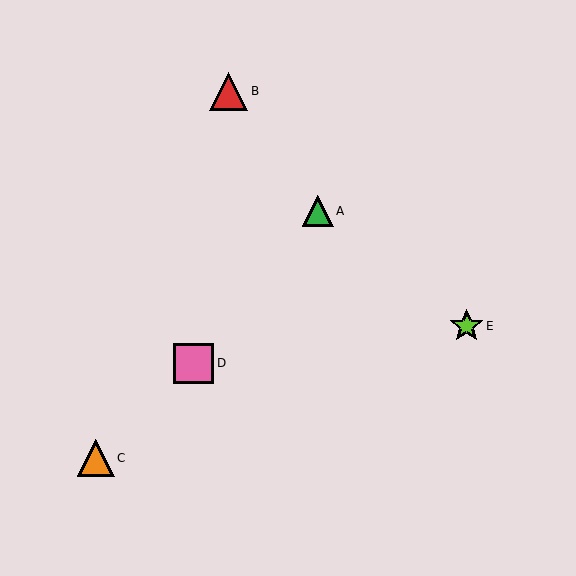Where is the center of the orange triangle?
The center of the orange triangle is at (96, 458).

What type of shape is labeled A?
Shape A is a green triangle.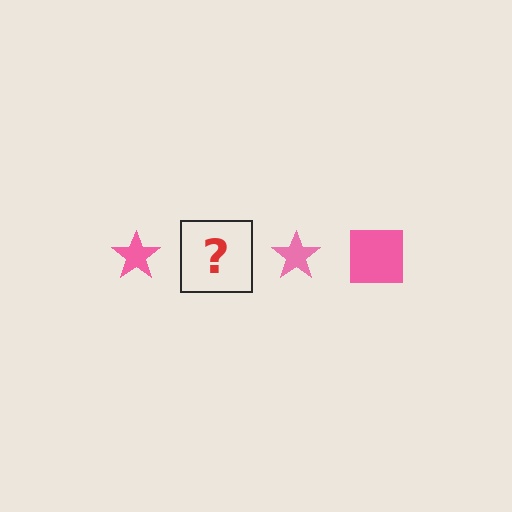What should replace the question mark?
The question mark should be replaced with a pink square.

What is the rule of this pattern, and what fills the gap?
The rule is that the pattern cycles through star, square shapes in pink. The gap should be filled with a pink square.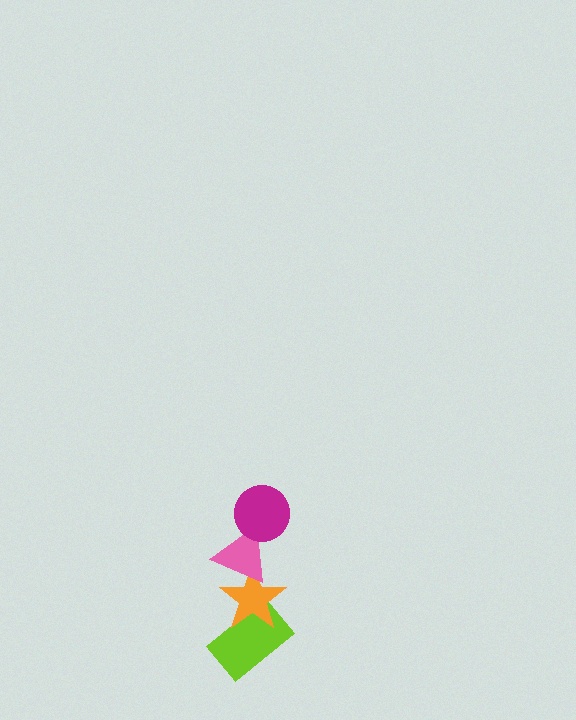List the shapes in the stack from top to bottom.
From top to bottom: the magenta circle, the pink triangle, the orange star, the lime rectangle.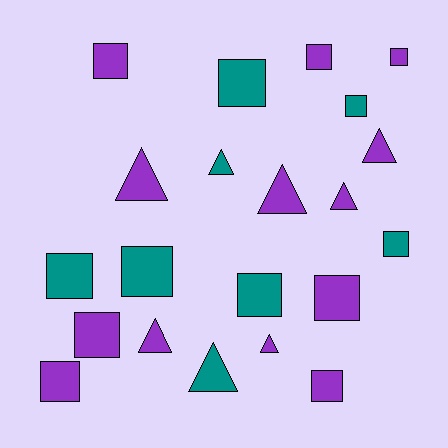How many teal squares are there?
There are 6 teal squares.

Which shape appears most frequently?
Square, with 13 objects.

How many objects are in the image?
There are 21 objects.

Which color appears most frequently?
Purple, with 13 objects.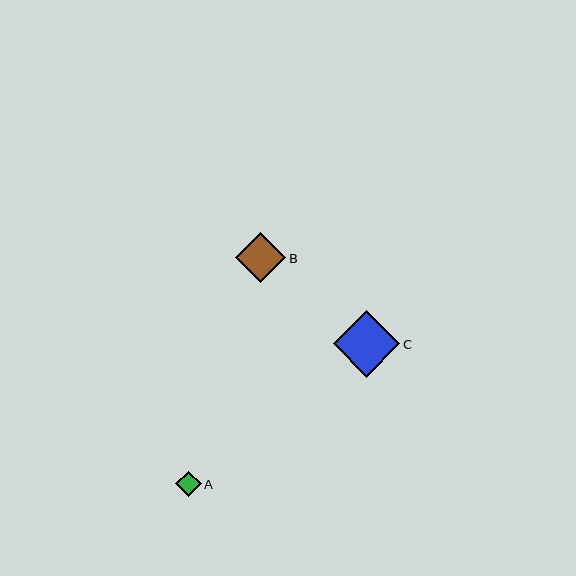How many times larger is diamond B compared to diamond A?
Diamond B is approximately 2.0 times the size of diamond A.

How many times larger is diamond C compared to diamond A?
Diamond C is approximately 2.6 times the size of diamond A.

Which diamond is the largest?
Diamond C is the largest with a size of approximately 66 pixels.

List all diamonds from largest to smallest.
From largest to smallest: C, B, A.